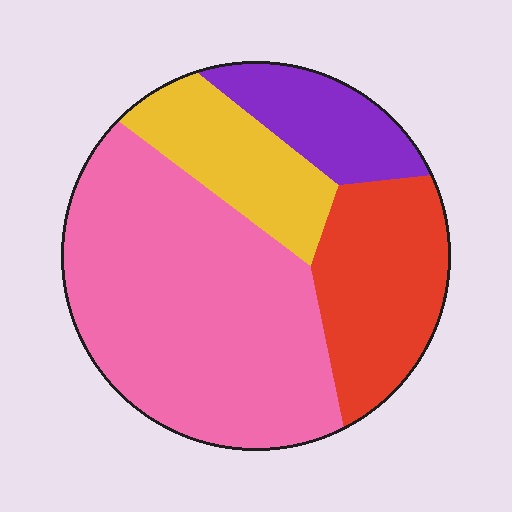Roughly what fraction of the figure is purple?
Purple takes up about one eighth (1/8) of the figure.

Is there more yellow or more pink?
Pink.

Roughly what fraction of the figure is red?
Red takes up about one fifth (1/5) of the figure.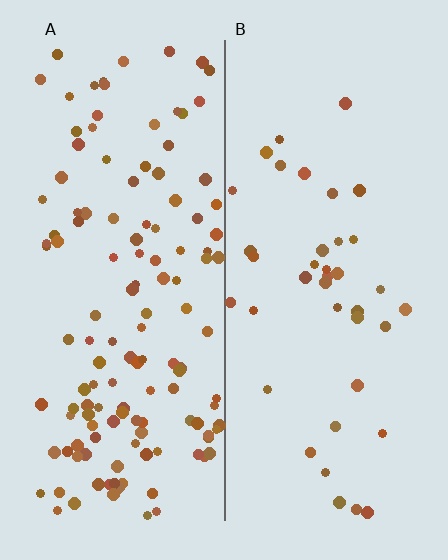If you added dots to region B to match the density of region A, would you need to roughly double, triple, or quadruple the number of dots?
Approximately triple.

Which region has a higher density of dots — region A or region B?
A (the left).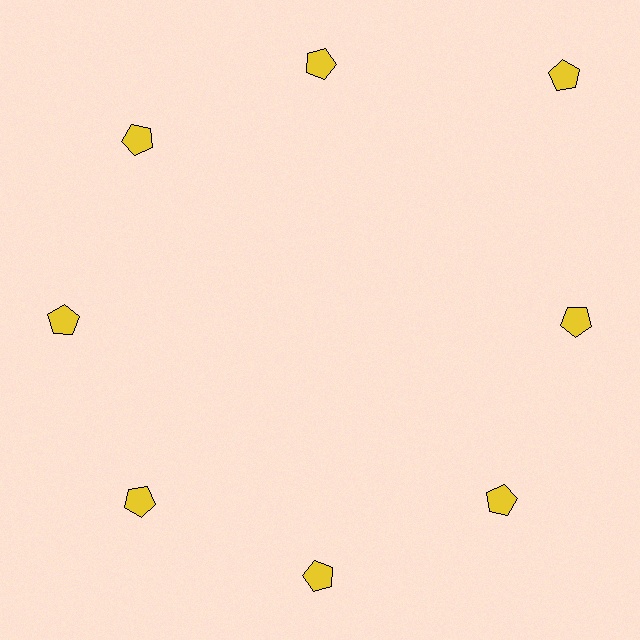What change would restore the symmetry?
The symmetry would be restored by moving it inward, back onto the ring so that all 8 pentagons sit at equal angles and equal distance from the center.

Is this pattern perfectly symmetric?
No. The 8 yellow pentagons are arranged in a ring, but one element near the 2 o'clock position is pushed outward from the center, breaking the 8-fold rotational symmetry.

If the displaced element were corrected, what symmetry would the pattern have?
It would have 8-fold rotational symmetry — the pattern would map onto itself every 45 degrees.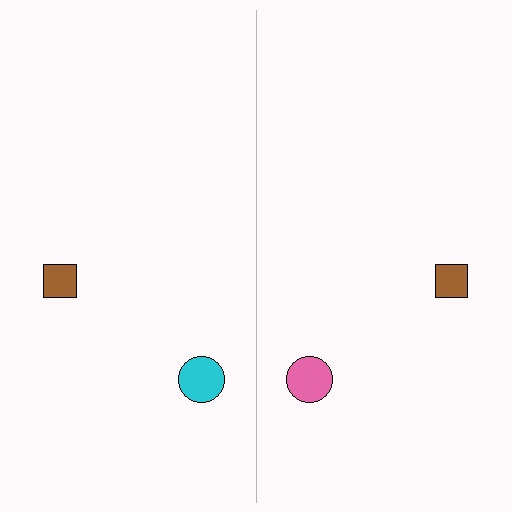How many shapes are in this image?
There are 4 shapes in this image.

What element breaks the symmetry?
The pink circle on the right side breaks the symmetry — its mirror counterpart is cyan.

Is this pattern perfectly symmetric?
No, the pattern is not perfectly symmetric. The pink circle on the right side breaks the symmetry — its mirror counterpart is cyan.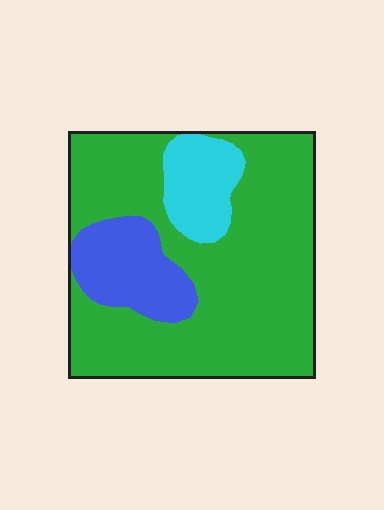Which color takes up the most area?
Green, at roughly 75%.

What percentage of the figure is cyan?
Cyan takes up about one eighth (1/8) of the figure.